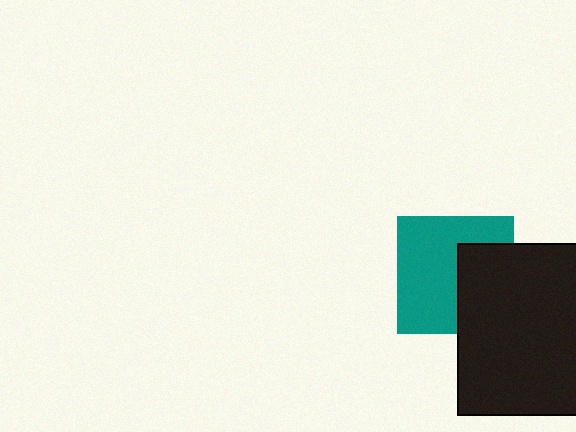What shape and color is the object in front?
The object in front is a black rectangle.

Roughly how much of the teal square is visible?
About half of it is visible (roughly 63%).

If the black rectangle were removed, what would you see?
You would see the complete teal square.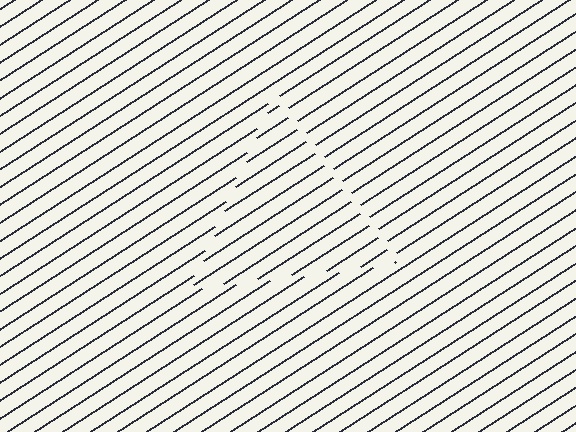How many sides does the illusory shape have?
3 sides — the line-ends trace a triangle.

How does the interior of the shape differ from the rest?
The interior of the shape contains the same grating, shifted by half a period — the contour is defined by the phase discontinuity where line-ends from the inner and outer gratings abut.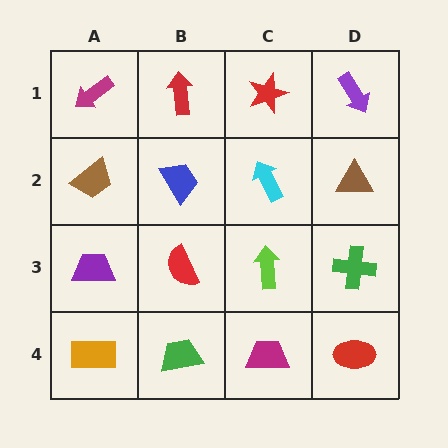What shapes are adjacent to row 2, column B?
A red arrow (row 1, column B), a red semicircle (row 3, column B), a brown trapezoid (row 2, column A), a cyan arrow (row 2, column C).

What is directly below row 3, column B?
A green trapezoid.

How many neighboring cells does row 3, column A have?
3.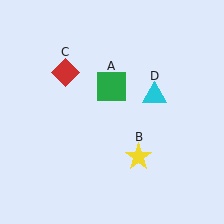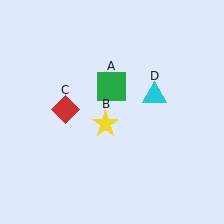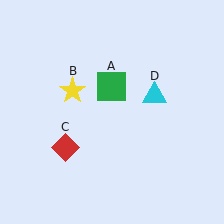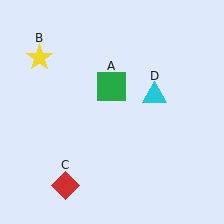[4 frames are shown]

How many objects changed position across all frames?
2 objects changed position: yellow star (object B), red diamond (object C).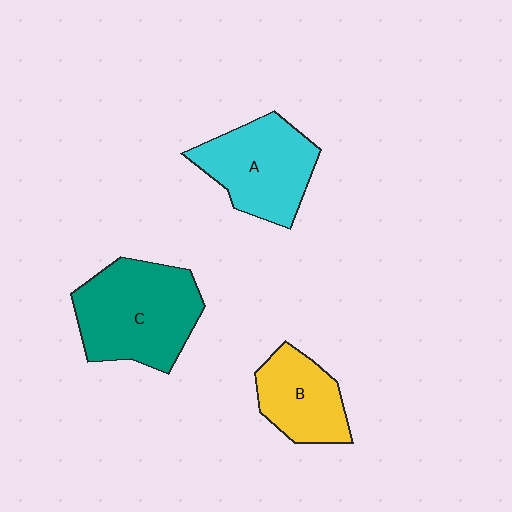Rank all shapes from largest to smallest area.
From largest to smallest: C (teal), A (cyan), B (yellow).